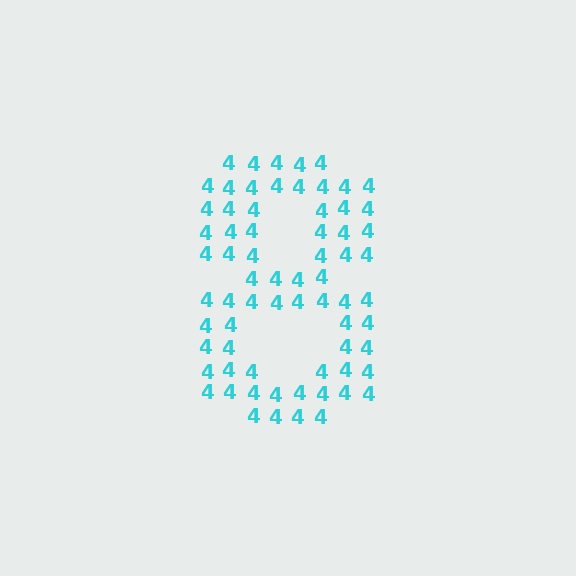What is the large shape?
The large shape is the digit 8.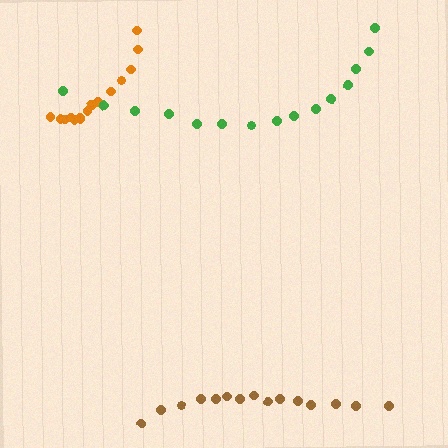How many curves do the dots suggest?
There are 3 distinct paths.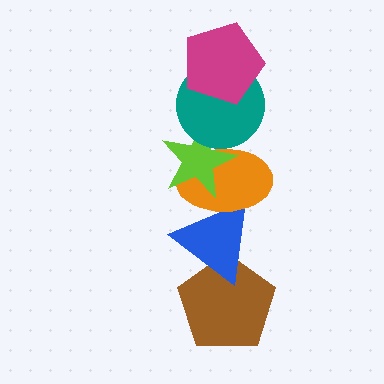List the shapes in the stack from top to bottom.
From top to bottom: the magenta pentagon, the teal circle, the lime star, the orange ellipse, the blue triangle, the brown pentagon.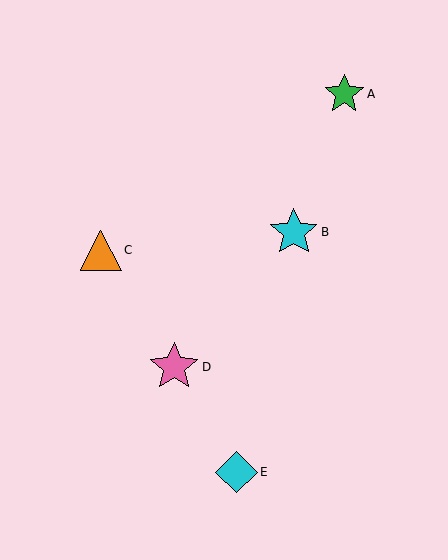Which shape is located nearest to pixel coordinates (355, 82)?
The green star (labeled A) at (344, 94) is nearest to that location.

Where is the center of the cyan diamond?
The center of the cyan diamond is at (236, 472).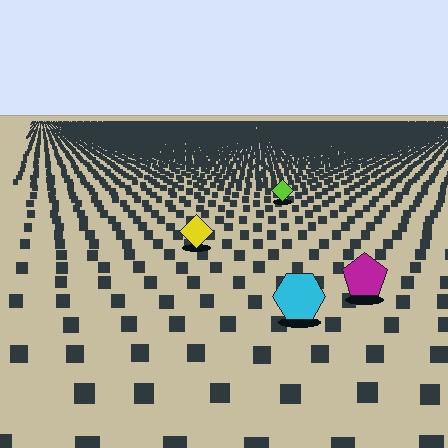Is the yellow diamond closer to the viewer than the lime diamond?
Yes. The yellow diamond is closer — you can tell from the texture gradient: the ground texture is coarser near it.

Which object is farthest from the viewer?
The lime diamond is farthest from the viewer. It appears smaller and the ground texture around it is denser.